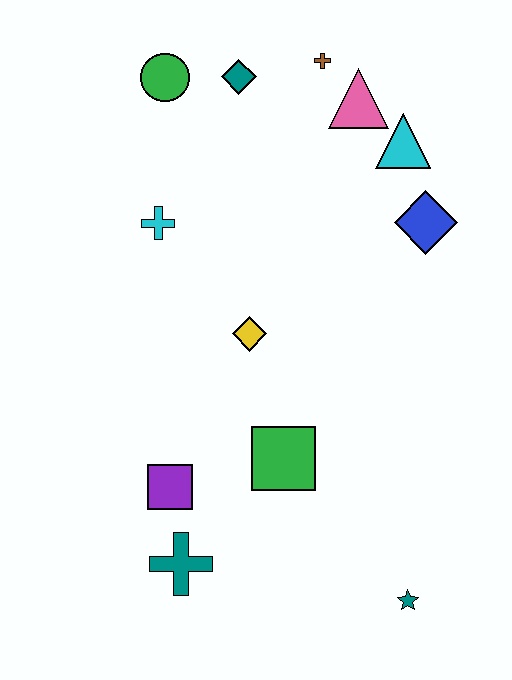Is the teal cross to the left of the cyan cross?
No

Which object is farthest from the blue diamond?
The teal cross is farthest from the blue diamond.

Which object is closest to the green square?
The purple square is closest to the green square.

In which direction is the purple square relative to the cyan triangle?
The purple square is below the cyan triangle.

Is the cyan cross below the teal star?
No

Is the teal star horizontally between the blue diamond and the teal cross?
Yes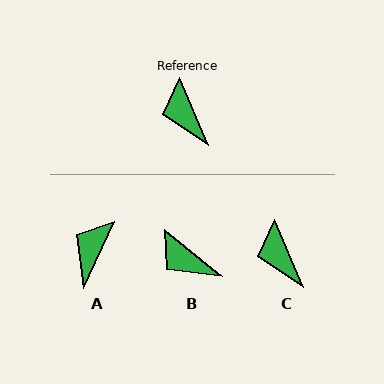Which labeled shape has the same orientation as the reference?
C.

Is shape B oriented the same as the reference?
No, it is off by about 28 degrees.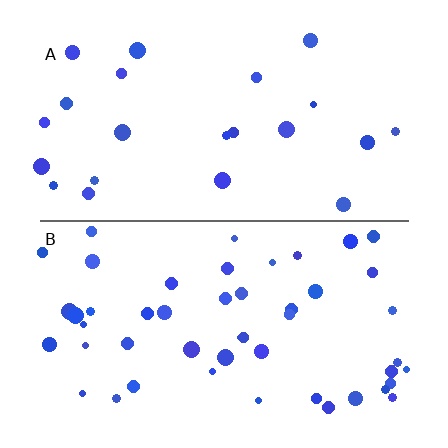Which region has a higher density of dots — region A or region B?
B (the bottom).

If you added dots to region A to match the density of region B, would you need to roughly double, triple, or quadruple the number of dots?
Approximately double.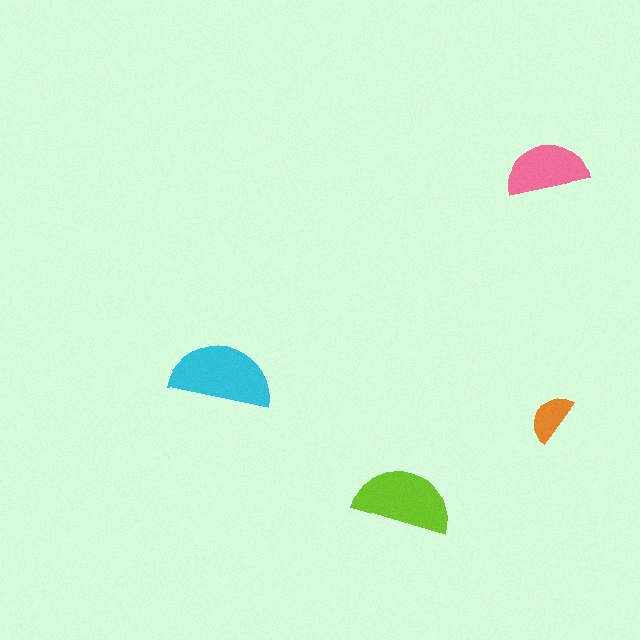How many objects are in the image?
There are 4 objects in the image.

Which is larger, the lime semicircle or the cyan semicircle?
The cyan one.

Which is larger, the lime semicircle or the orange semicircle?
The lime one.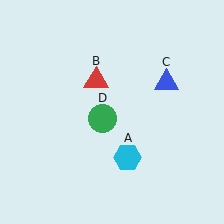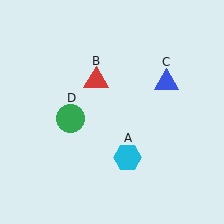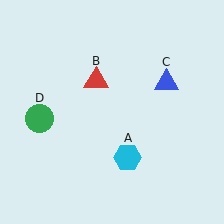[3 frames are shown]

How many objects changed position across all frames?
1 object changed position: green circle (object D).